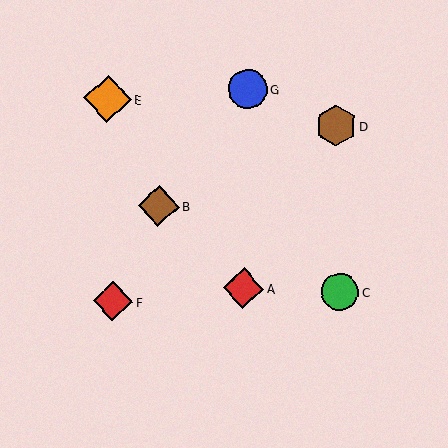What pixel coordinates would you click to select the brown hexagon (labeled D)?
Click at (336, 125) to select the brown hexagon D.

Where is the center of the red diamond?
The center of the red diamond is at (113, 301).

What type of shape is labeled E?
Shape E is an orange diamond.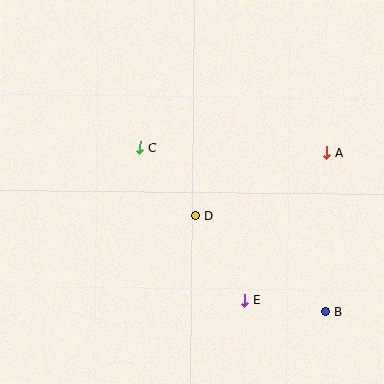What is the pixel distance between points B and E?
The distance between B and E is 82 pixels.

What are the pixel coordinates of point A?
Point A is at (327, 153).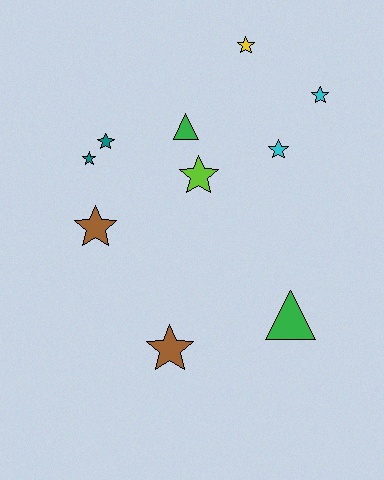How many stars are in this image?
There are 8 stars.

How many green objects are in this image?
There are 2 green objects.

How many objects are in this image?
There are 10 objects.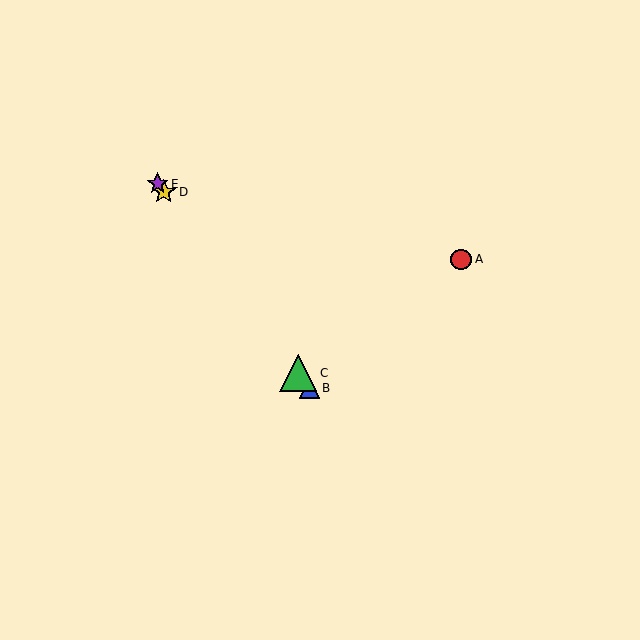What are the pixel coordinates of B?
Object B is at (309, 388).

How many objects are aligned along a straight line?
4 objects (B, C, D, E) are aligned along a straight line.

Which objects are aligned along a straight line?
Objects B, C, D, E are aligned along a straight line.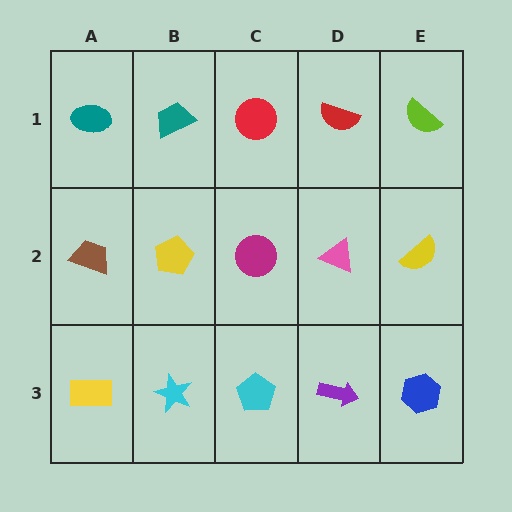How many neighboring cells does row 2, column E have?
3.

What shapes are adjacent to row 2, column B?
A teal trapezoid (row 1, column B), a cyan star (row 3, column B), a brown trapezoid (row 2, column A), a magenta circle (row 2, column C).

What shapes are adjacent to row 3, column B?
A yellow pentagon (row 2, column B), a yellow rectangle (row 3, column A), a cyan pentagon (row 3, column C).